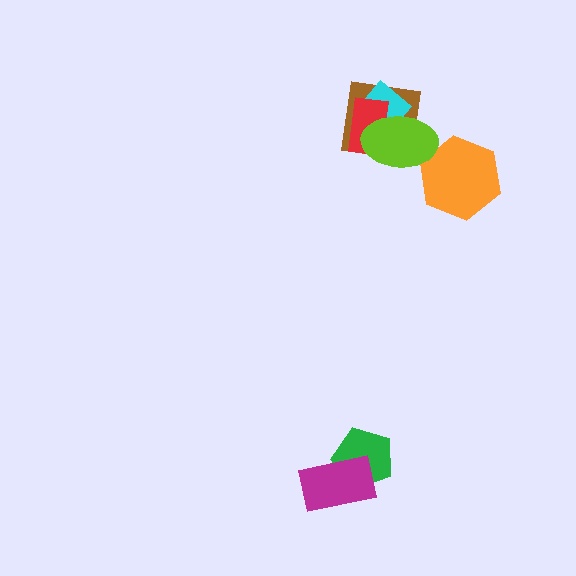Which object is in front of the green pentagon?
The magenta rectangle is in front of the green pentagon.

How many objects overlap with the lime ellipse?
4 objects overlap with the lime ellipse.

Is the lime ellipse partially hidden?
No, no other shape covers it.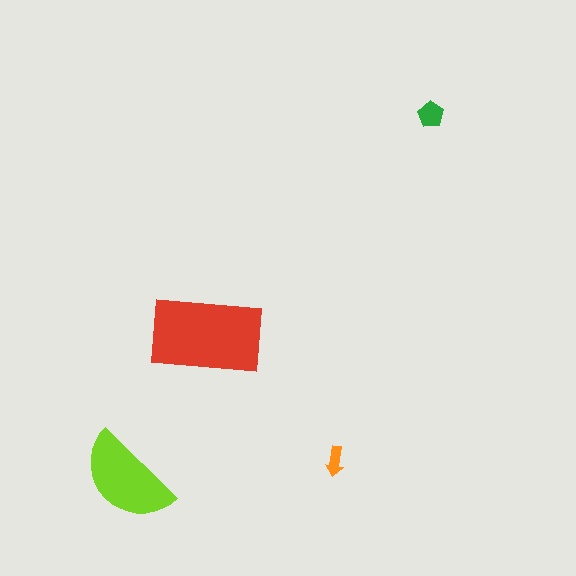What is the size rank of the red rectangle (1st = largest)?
1st.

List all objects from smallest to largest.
The orange arrow, the green pentagon, the lime semicircle, the red rectangle.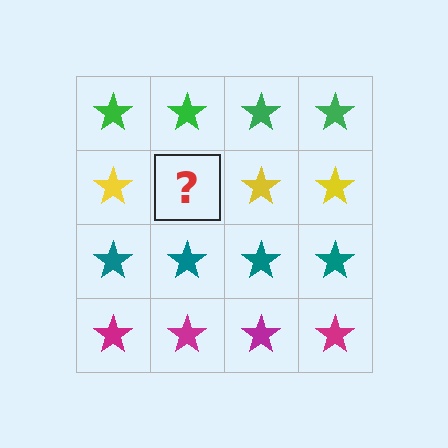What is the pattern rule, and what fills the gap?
The rule is that each row has a consistent color. The gap should be filled with a yellow star.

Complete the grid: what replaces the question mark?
The question mark should be replaced with a yellow star.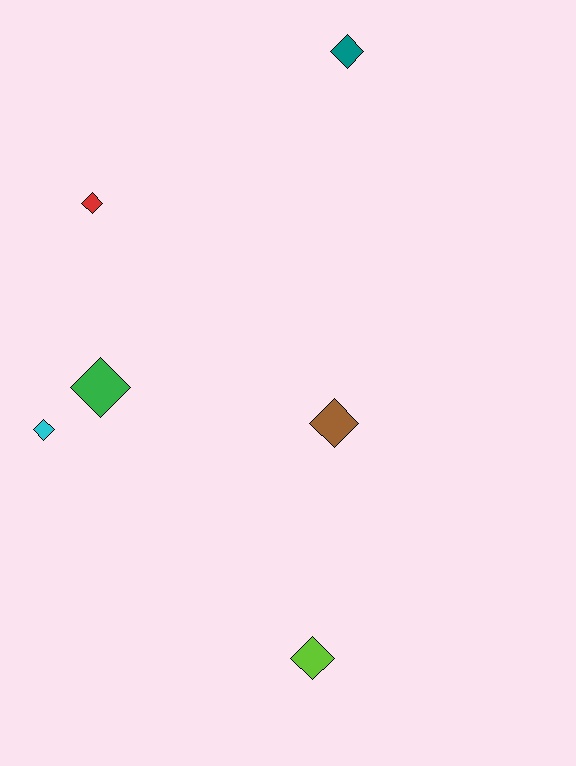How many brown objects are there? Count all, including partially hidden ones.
There is 1 brown object.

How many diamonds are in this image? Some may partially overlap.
There are 6 diamonds.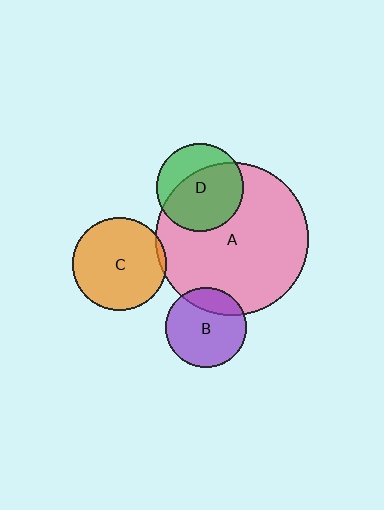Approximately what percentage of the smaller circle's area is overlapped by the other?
Approximately 65%.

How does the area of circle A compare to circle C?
Approximately 2.7 times.